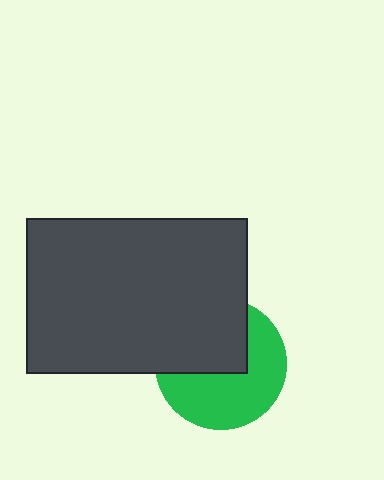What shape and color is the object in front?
The object in front is a dark gray rectangle.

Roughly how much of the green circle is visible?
About half of it is visible (roughly 56%).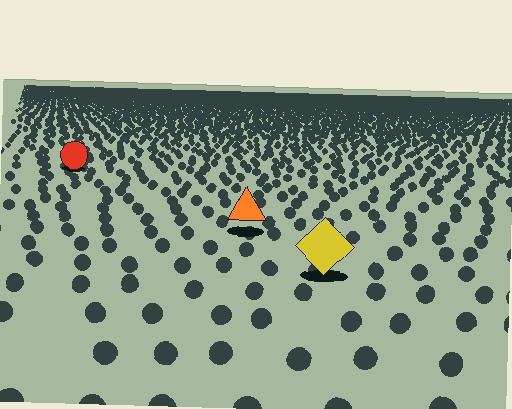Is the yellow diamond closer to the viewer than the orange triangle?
Yes. The yellow diamond is closer — you can tell from the texture gradient: the ground texture is coarser near it.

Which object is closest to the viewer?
The yellow diamond is closest. The texture marks near it are larger and more spread out.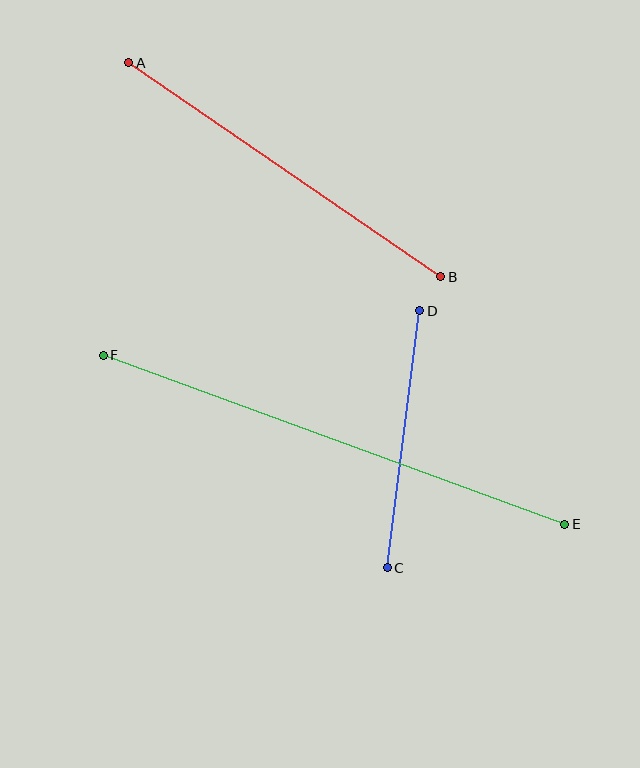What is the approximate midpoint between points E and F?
The midpoint is at approximately (334, 440) pixels.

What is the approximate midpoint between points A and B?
The midpoint is at approximately (285, 170) pixels.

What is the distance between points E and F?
The distance is approximately 492 pixels.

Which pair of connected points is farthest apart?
Points E and F are farthest apart.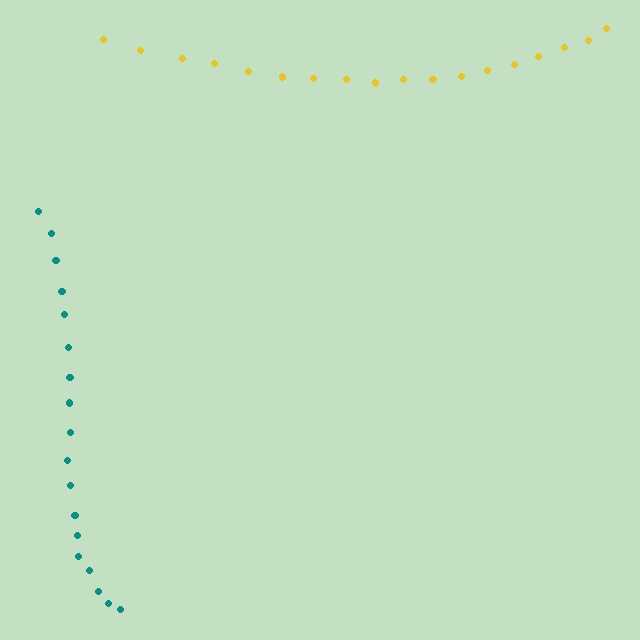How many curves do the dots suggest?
There are 2 distinct paths.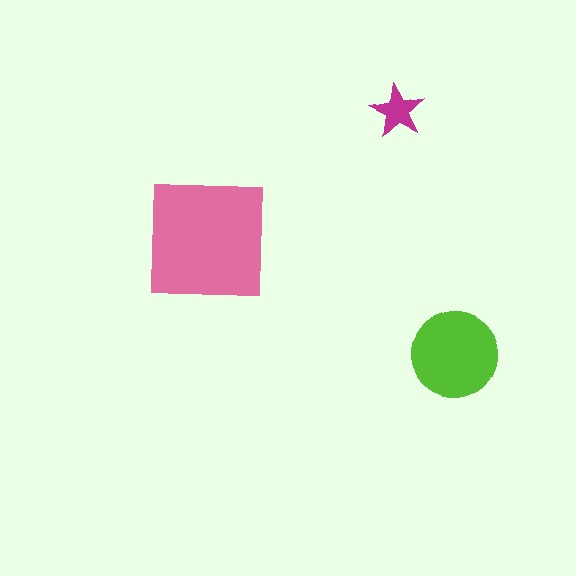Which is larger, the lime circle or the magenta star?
The lime circle.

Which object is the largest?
The pink square.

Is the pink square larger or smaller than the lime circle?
Larger.